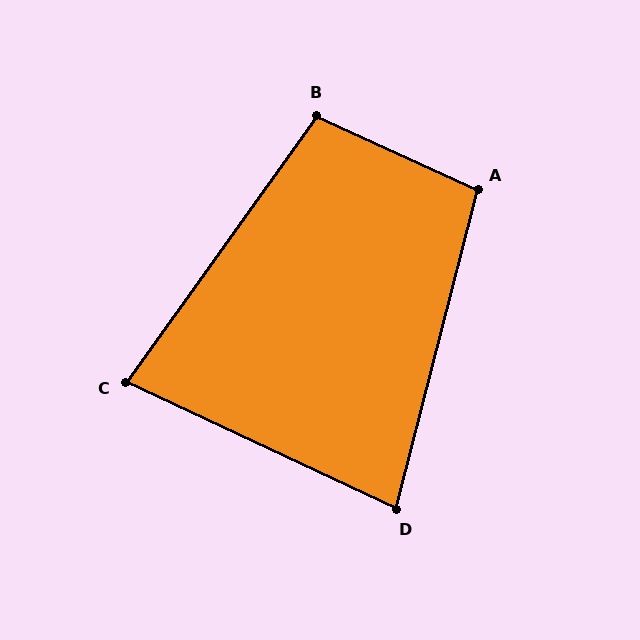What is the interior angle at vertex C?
Approximately 80 degrees (acute).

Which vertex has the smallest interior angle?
D, at approximately 79 degrees.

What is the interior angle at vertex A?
Approximately 100 degrees (obtuse).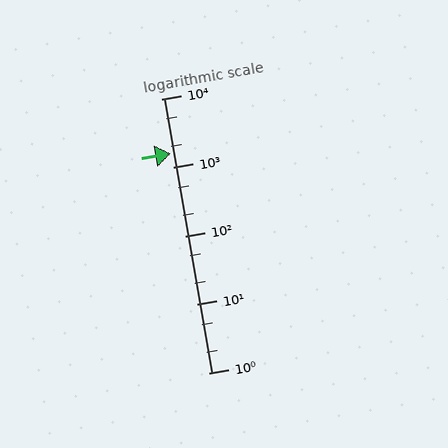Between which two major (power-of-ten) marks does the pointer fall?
The pointer is between 1000 and 10000.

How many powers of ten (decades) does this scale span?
The scale spans 4 decades, from 1 to 10000.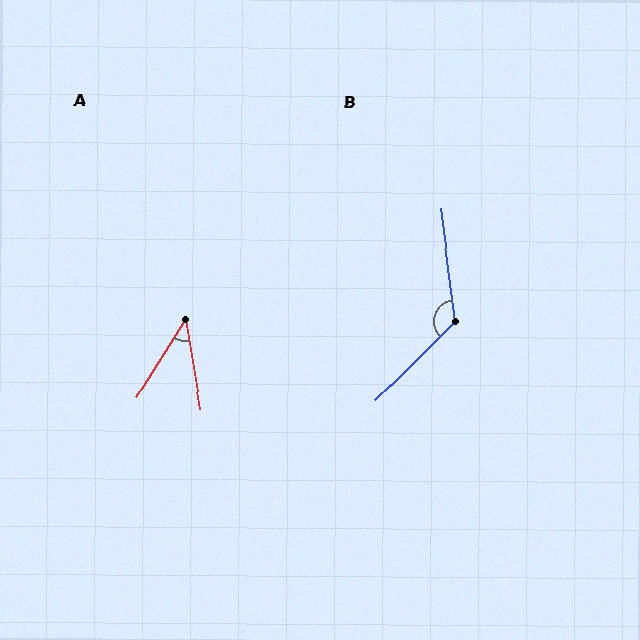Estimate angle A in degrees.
Approximately 41 degrees.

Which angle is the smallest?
A, at approximately 41 degrees.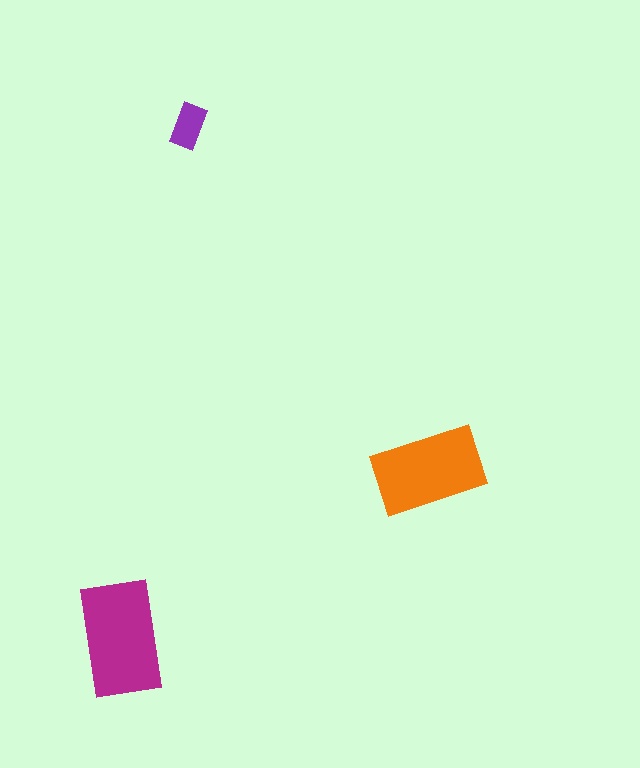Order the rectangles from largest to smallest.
the magenta one, the orange one, the purple one.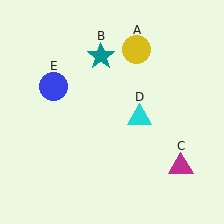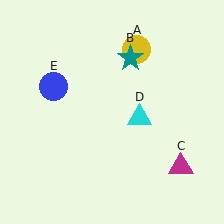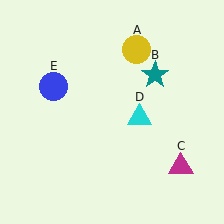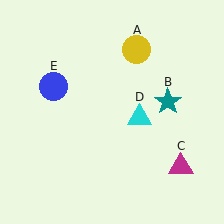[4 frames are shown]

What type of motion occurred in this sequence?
The teal star (object B) rotated clockwise around the center of the scene.